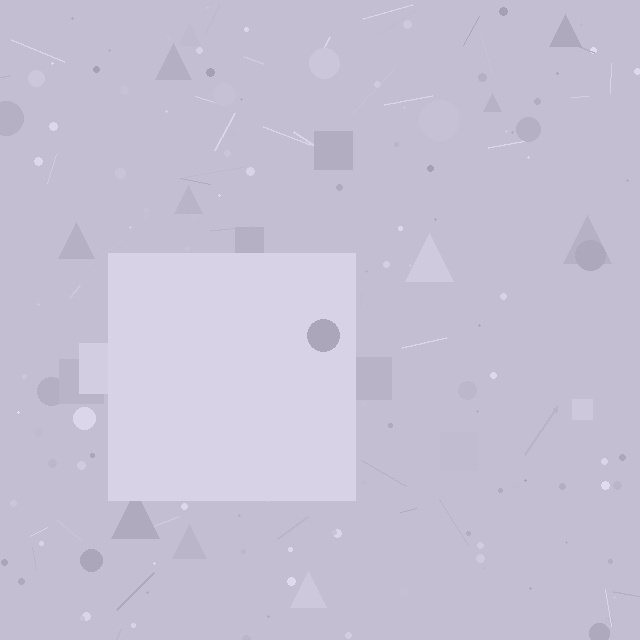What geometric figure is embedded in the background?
A square is embedded in the background.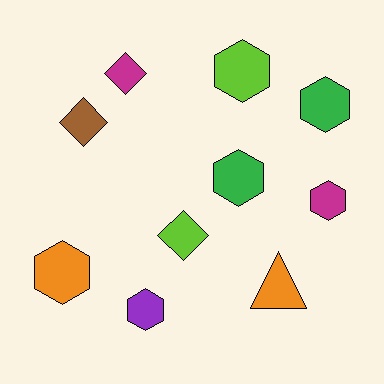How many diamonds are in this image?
There are 3 diamonds.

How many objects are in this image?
There are 10 objects.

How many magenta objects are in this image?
There are 2 magenta objects.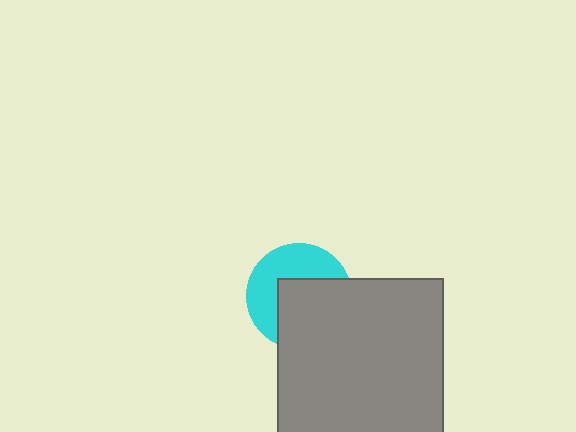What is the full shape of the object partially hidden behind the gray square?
The partially hidden object is a cyan circle.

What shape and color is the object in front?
The object in front is a gray square.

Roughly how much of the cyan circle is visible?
About half of it is visible (roughly 47%).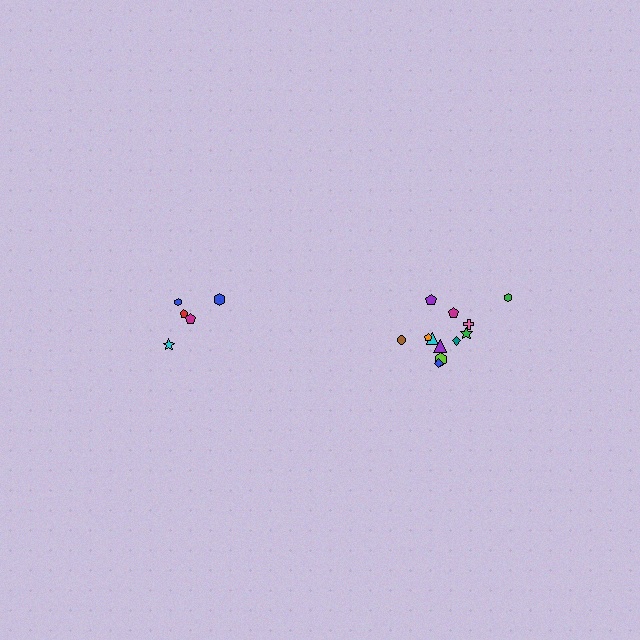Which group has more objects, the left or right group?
The right group.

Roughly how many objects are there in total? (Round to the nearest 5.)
Roughly 15 objects in total.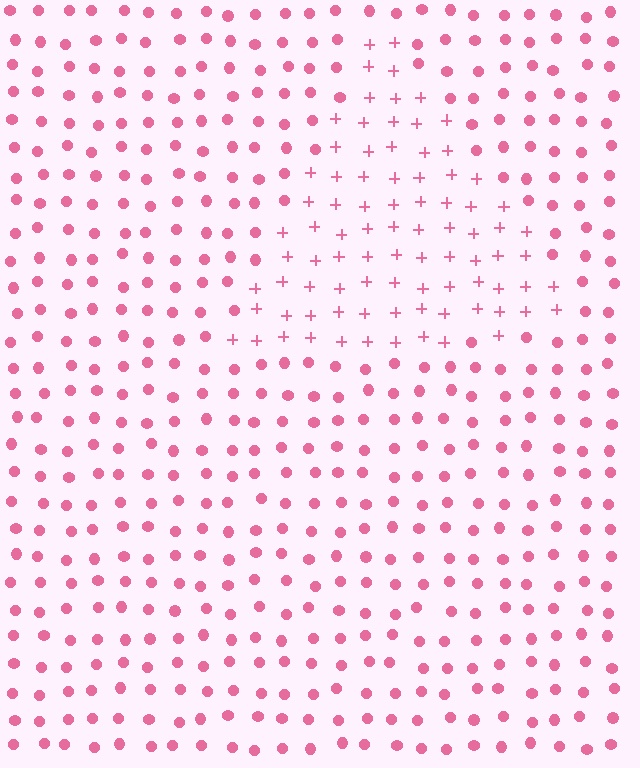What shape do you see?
I see a triangle.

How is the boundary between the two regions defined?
The boundary is defined by a change in element shape: plus signs inside vs. circles outside. All elements share the same color and spacing.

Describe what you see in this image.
The image is filled with small pink elements arranged in a uniform grid. A triangle-shaped region contains plus signs, while the surrounding area contains circles. The boundary is defined purely by the change in element shape.